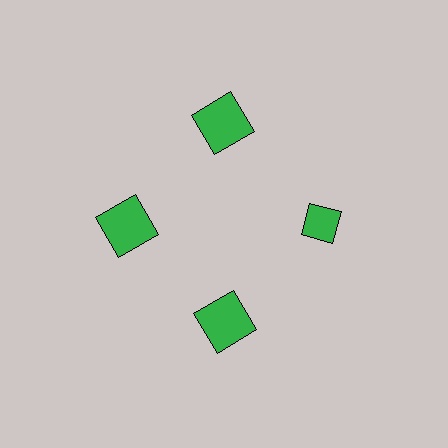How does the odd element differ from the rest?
It has a different shape: diamond instead of square.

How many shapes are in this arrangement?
There are 4 shapes arranged in a ring pattern.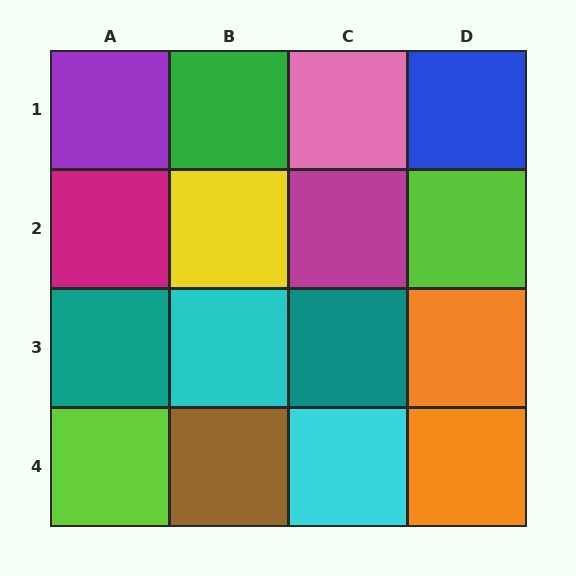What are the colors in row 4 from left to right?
Lime, brown, cyan, orange.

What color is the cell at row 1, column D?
Blue.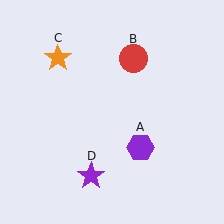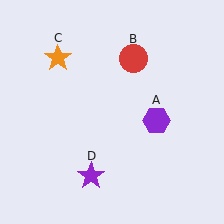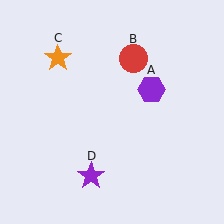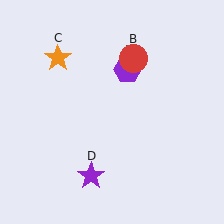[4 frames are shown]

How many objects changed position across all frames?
1 object changed position: purple hexagon (object A).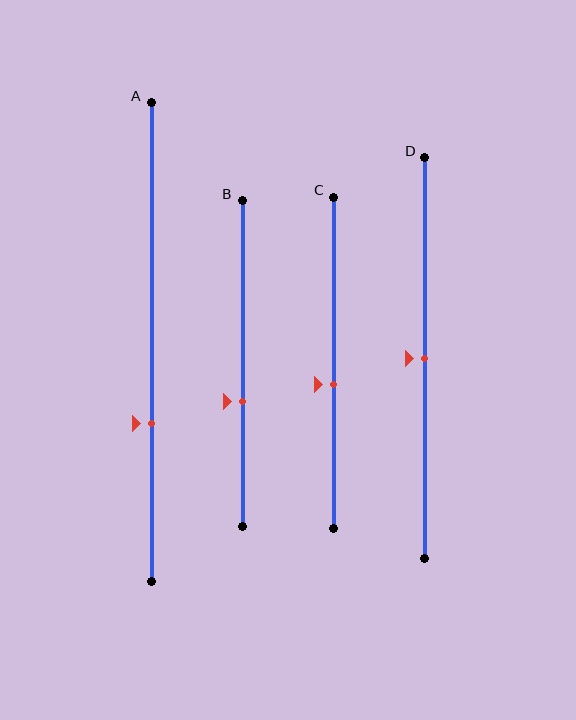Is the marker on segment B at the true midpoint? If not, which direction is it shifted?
No, the marker on segment B is shifted downward by about 12% of the segment length.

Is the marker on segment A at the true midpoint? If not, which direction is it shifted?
No, the marker on segment A is shifted downward by about 17% of the segment length.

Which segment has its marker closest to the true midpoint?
Segment D has its marker closest to the true midpoint.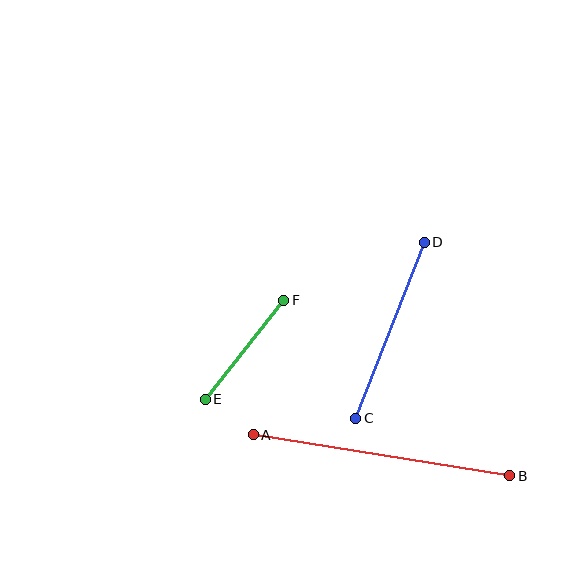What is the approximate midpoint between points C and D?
The midpoint is at approximately (390, 330) pixels.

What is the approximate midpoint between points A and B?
The midpoint is at approximately (381, 455) pixels.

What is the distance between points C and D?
The distance is approximately 189 pixels.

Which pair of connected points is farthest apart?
Points A and B are farthest apart.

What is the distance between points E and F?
The distance is approximately 126 pixels.